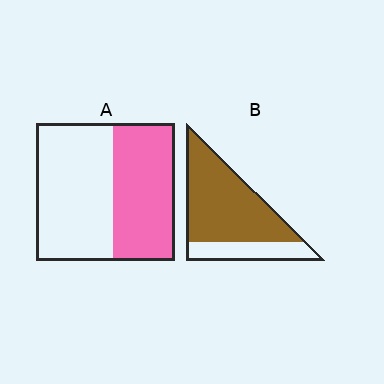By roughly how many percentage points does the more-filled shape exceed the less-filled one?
By roughly 30 percentage points (B over A).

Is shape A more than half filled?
No.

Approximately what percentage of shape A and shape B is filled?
A is approximately 45% and B is approximately 75%.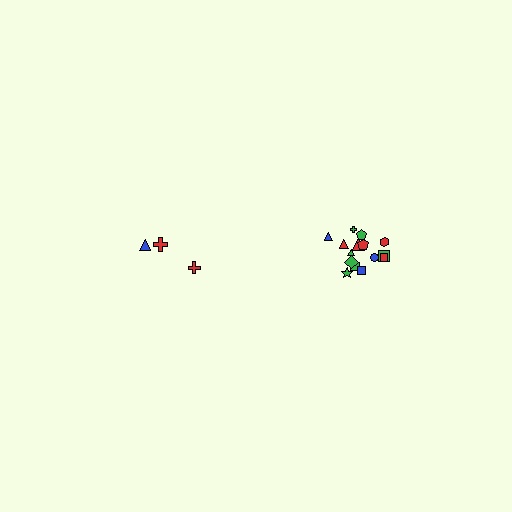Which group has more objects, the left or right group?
The right group.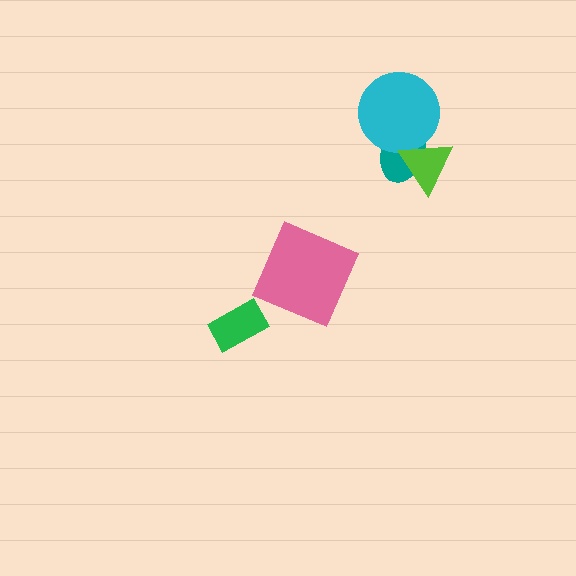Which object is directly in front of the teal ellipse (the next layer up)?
The cyan circle is directly in front of the teal ellipse.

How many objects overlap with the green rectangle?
0 objects overlap with the green rectangle.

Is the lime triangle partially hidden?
No, no other shape covers it.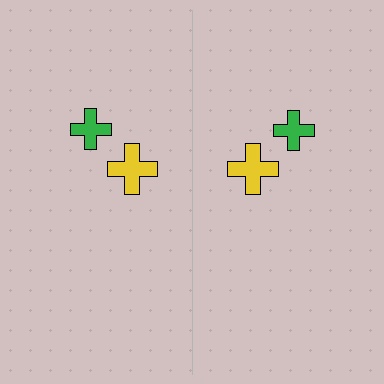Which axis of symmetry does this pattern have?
The pattern has a vertical axis of symmetry running through the center of the image.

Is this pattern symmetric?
Yes, this pattern has bilateral (reflection) symmetry.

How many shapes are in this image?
There are 4 shapes in this image.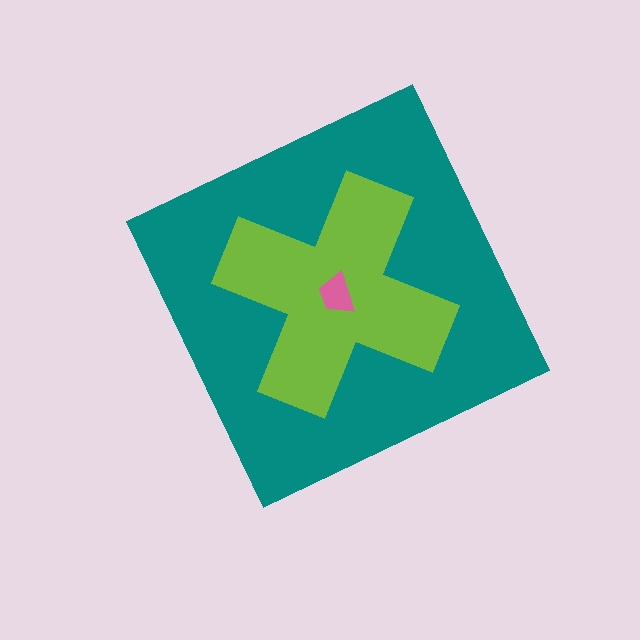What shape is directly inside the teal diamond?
The lime cross.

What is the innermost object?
The pink trapezoid.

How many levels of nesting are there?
3.